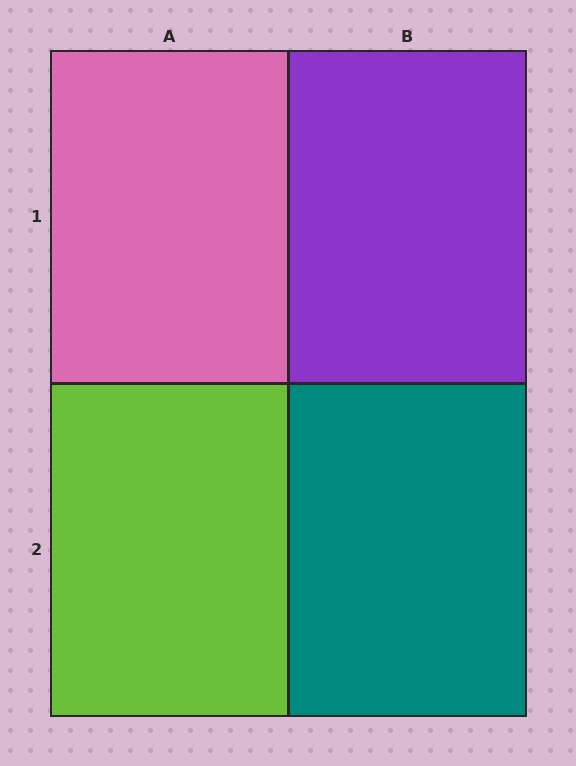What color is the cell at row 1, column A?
Pink.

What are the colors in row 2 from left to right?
Lime, teal.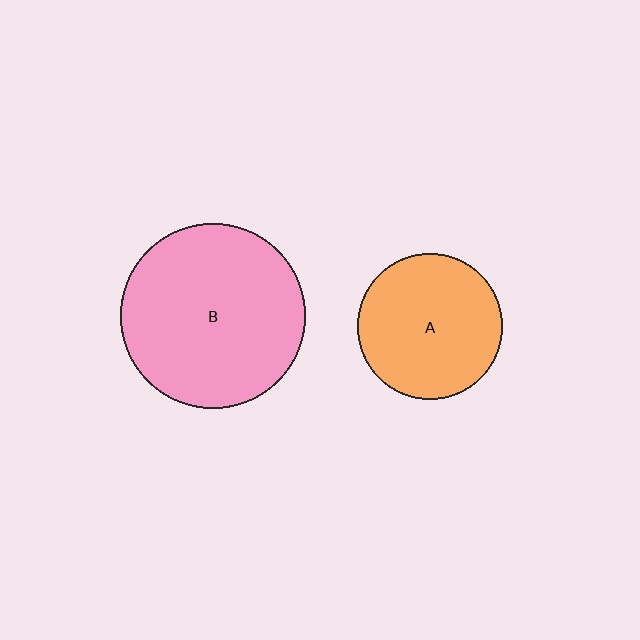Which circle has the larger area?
Circle B (pink).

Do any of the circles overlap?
No, none of the circles overlap.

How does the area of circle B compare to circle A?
Approximately 1.6 times.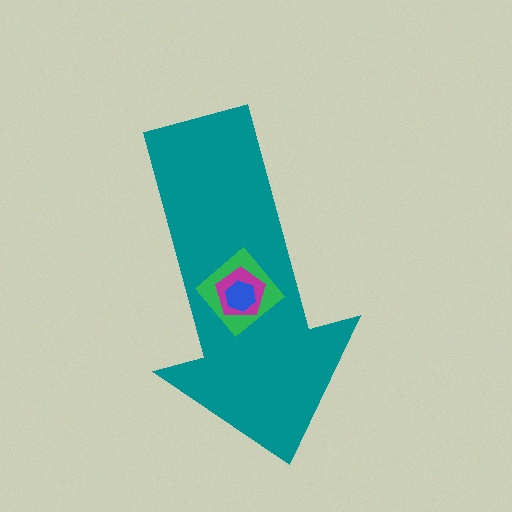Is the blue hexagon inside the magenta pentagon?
Yes.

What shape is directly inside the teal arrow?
The green diamond.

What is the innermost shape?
The blue hexagon.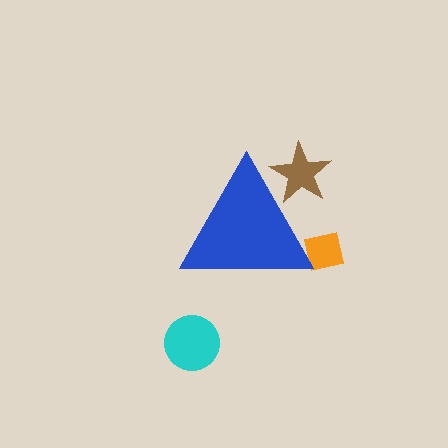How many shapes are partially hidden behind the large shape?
2 shapes are partially hidden.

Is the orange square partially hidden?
Yes, the orange square is partially hidden behind the blue triangle.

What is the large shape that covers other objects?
A blue triangle.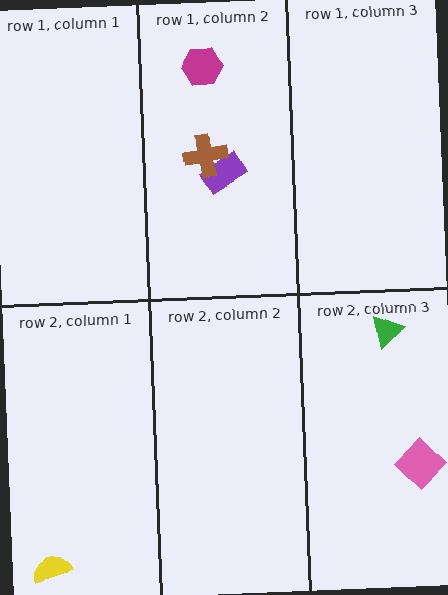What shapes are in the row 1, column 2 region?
The magenta hexagon, the purple rectangle, the brown cross.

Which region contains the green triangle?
The row 2, column 3 region.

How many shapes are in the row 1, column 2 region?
3.